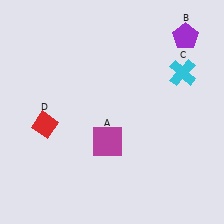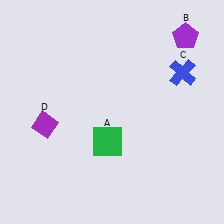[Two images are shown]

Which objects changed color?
A changed from magenta to green. C changed from cyan to blue. D changed from red to purple.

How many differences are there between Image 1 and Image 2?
There are 3 differences between the two images.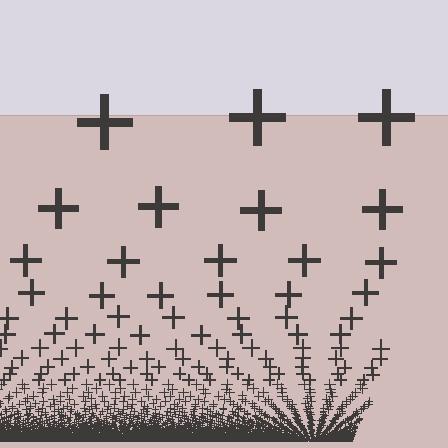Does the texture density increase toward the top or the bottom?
Density increases toward the bottom.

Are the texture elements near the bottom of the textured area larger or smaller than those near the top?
Smaller. The gradient is inverted — elements near the bottom are smaller and denser.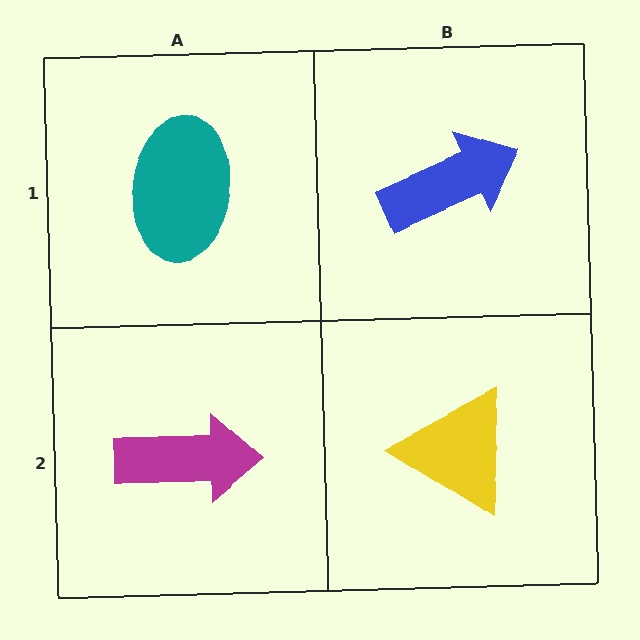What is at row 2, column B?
A yellow triangle.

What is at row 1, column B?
A blue arrow.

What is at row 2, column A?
A magenta arrow.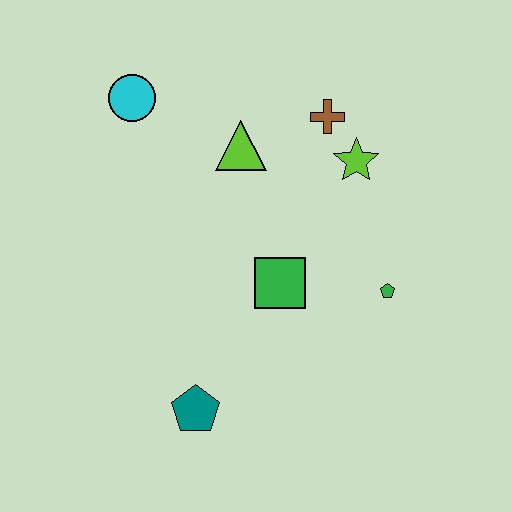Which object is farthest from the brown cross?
The teal pentagon is farthest from the brown cross.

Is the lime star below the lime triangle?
Yes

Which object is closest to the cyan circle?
The lime triangle is closest to the cyan circle.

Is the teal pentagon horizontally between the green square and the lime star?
No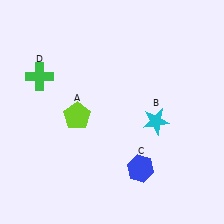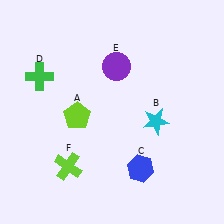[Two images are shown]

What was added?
A purple circle (E), a lime cross (F) were added in Image 2.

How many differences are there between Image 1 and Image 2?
There are 2 differences between the two images.